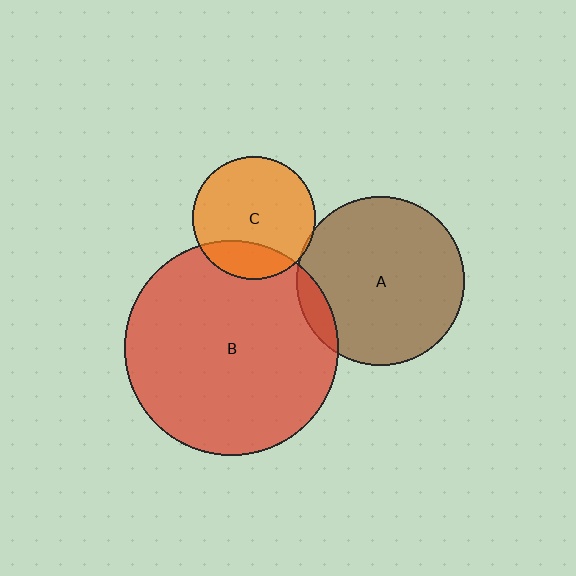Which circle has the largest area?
Circle B (red).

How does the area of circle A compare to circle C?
Approximately 1.9 times.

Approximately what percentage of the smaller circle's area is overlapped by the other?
Approximately 20%.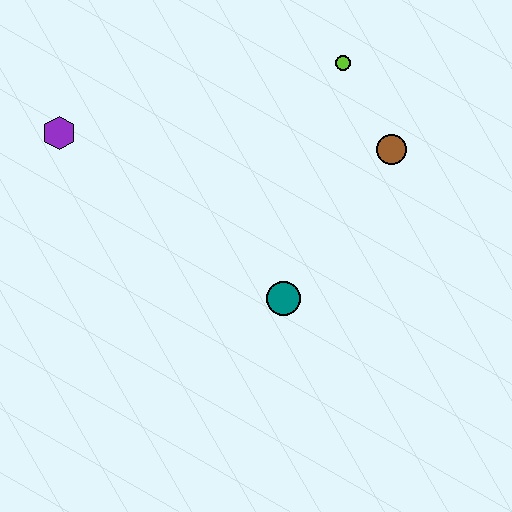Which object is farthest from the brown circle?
The purple hexagon is farthest from the brown circle.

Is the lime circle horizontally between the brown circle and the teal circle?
Yes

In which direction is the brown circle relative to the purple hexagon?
The brown circle is to the right of the purple hexagon.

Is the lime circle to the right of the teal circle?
Yes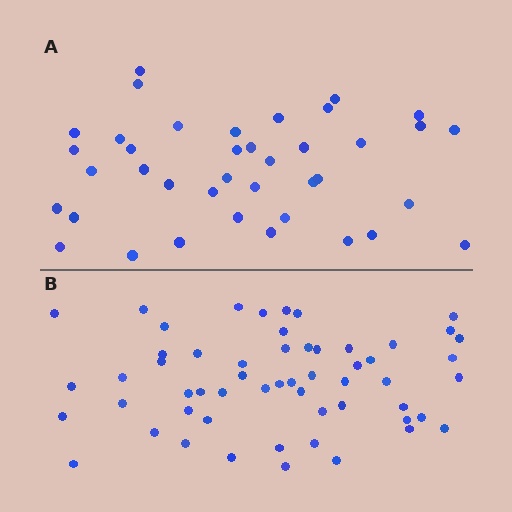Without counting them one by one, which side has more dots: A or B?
Region B (the bottom region) has more dots.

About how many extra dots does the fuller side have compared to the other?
Region B has approximately 15 more dots than region A.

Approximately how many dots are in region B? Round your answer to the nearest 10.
About 60 dots. (The exact count is 56, which rounds to 60.)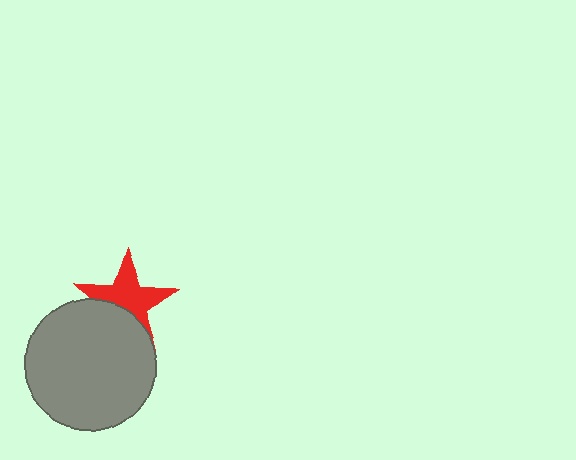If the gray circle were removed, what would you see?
You would see the complete red star.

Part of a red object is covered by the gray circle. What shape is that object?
It is a star.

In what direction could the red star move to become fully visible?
The red star could move up. That would shift it out from behind the gray circle entirely.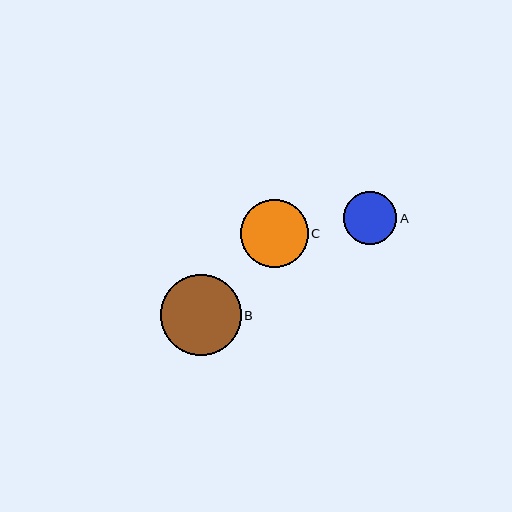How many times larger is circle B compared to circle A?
Circle B is approximately 1.5 times the size of circle A.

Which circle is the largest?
Circle B is the largest with a size of approximately 81 pixels.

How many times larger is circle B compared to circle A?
Circle B is approximately 1.5 times the size of circle A.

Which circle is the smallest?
Circle A is the smallest with a size of approximately 53 pixels.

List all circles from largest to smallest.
From largest to smallest: B, C, A.